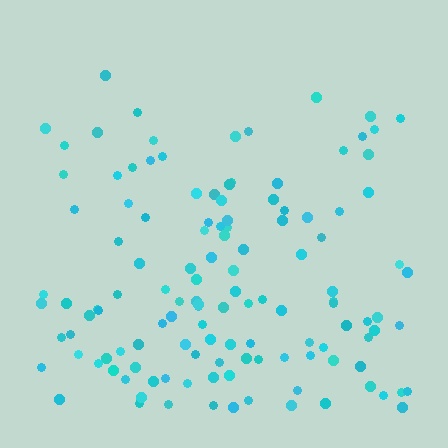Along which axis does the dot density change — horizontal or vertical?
Vertical.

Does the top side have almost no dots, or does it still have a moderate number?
Still a moderate number, just noticeably fewer than the bottom.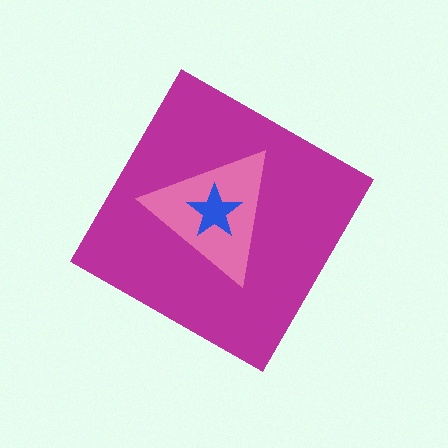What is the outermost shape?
The magenta diamond.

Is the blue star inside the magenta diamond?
Yes.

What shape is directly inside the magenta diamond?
The pink triangle.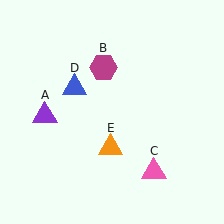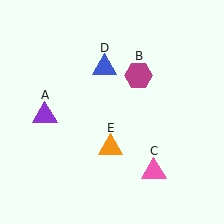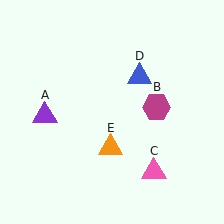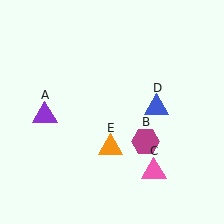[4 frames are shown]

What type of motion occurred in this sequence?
The magenta hexagon (object B), blue triangle (object D) rotated clockwise around the center of the scene.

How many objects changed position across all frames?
2 objects changed position: magenta hexagon (object B), blue triangle (object D).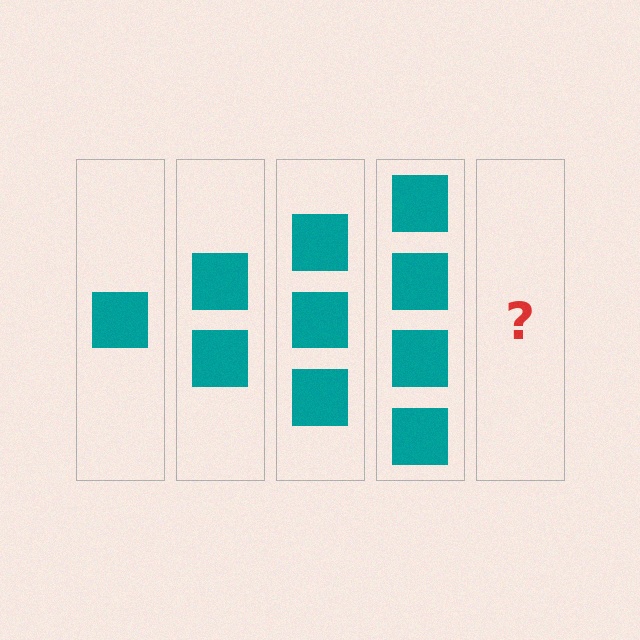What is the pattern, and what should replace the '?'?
The pattern is that each step adds one more square. The '?' should be 5 squares.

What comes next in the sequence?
The next element should be 5 squares.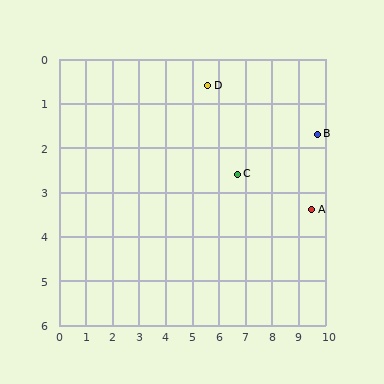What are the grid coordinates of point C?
Point C is at approximately (6.7, 2.6).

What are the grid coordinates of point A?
Point A is at approximately (9.5, 3.4).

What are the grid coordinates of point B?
Point B is at approximately (9.7, 1.7).